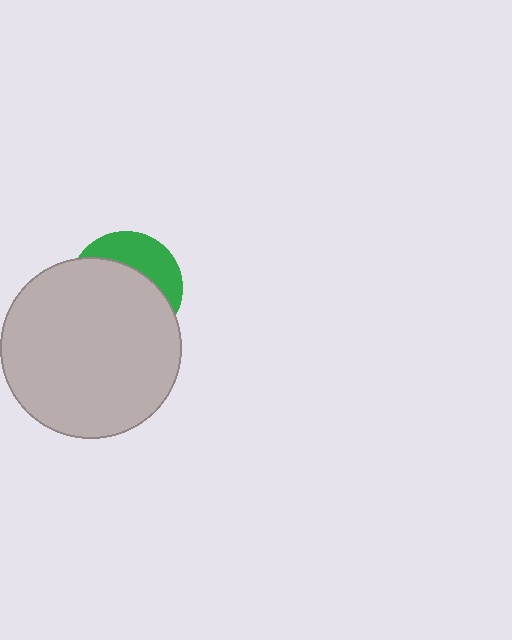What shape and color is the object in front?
The object in front is a light gray circle.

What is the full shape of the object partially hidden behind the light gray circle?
The partially hidden object is a green circle.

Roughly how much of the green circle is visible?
A small part of it is visible (roughly 33%).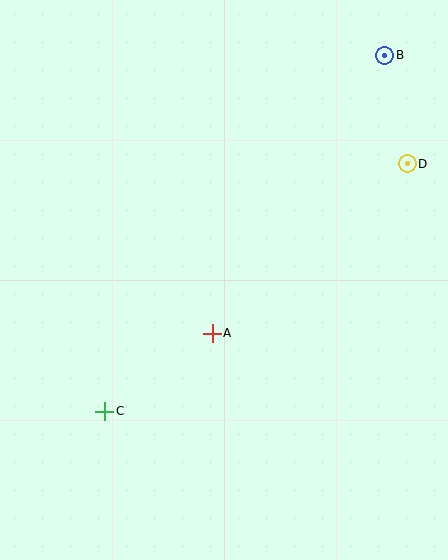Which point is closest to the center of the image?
Point A at (212, 333) is closest to the center.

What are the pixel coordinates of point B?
Point B is at (385, 55).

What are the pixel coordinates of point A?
Point A is at (212, 333).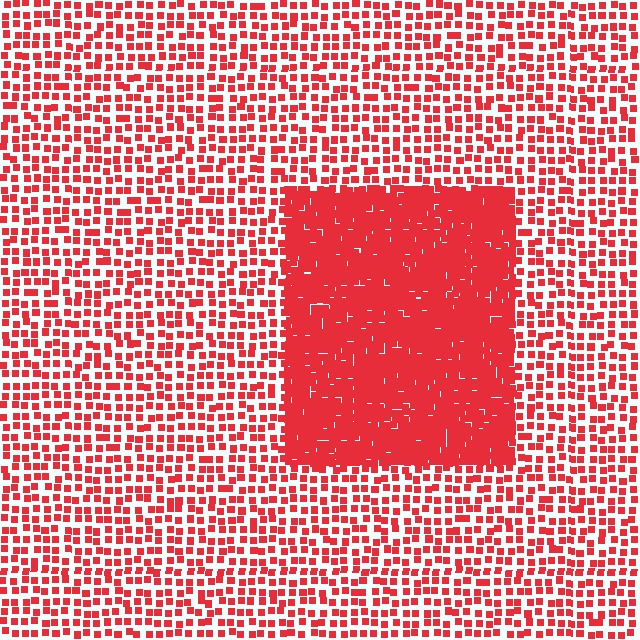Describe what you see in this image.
The image contains small red elements arranged at two different densities. A rectangle-shaped region is visible where the elements are more densely packed than the surrounding area.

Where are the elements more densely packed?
The elements are more densely packed inside the rectangle boundary.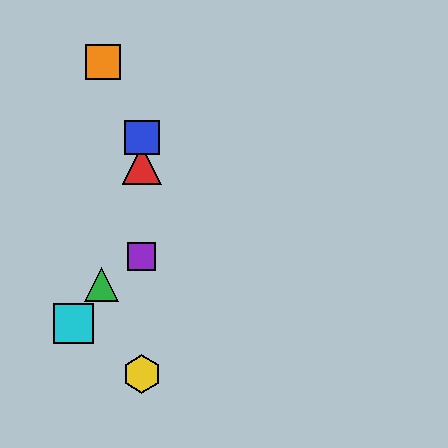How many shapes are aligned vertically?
4 shapes (the red triangle, the blue square, the yellow hexagon, the purple square) are aligned vertically.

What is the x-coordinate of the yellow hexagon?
The yellow hexagon is at x≈142.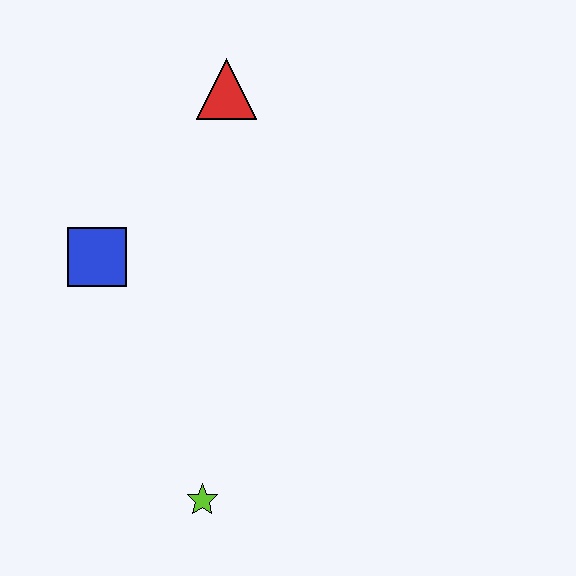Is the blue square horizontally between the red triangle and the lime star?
No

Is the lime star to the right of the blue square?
Yes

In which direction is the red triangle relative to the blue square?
The red triangle is above the blue square.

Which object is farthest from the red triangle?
The lime star is farthest from the red triangle.